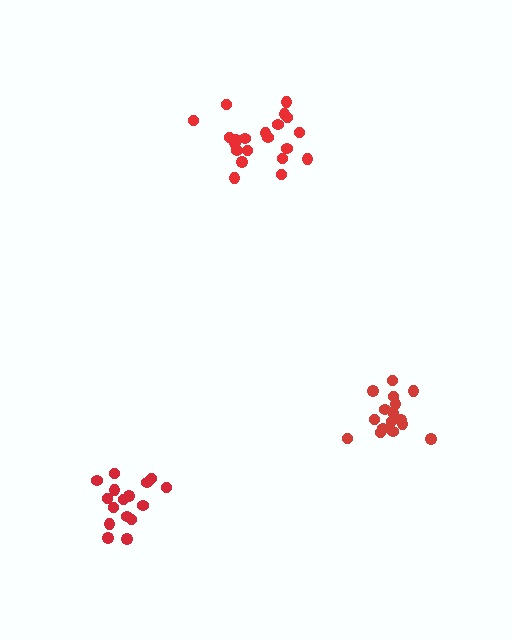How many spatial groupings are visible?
There are 3 spatial groupings.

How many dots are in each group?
Group 1: 16 dots, Group 2: 21 dots, Group 3: 16 dots (53 total).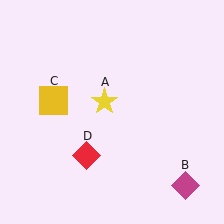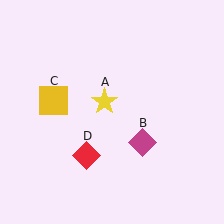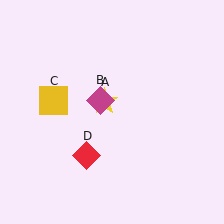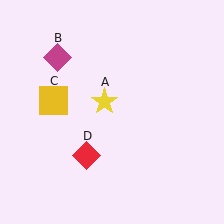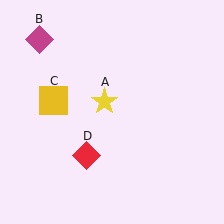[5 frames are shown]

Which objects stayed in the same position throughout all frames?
Yellow star (object A) and yellow square (object C) and red diamond (object D) remained stationary.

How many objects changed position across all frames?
1 object changed position: magenta diamond (object B).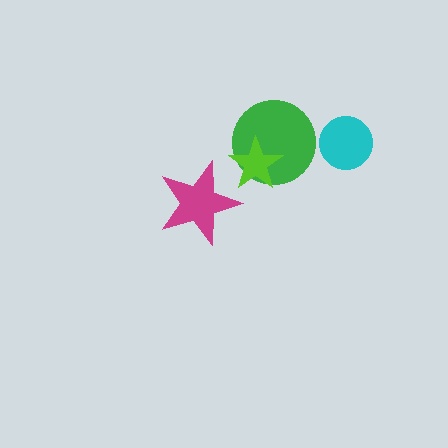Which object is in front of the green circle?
The lime star is in front of the green circle.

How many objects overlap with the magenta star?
0 objects overlap with the magenta star.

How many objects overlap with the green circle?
1 object overlaps with the green circle.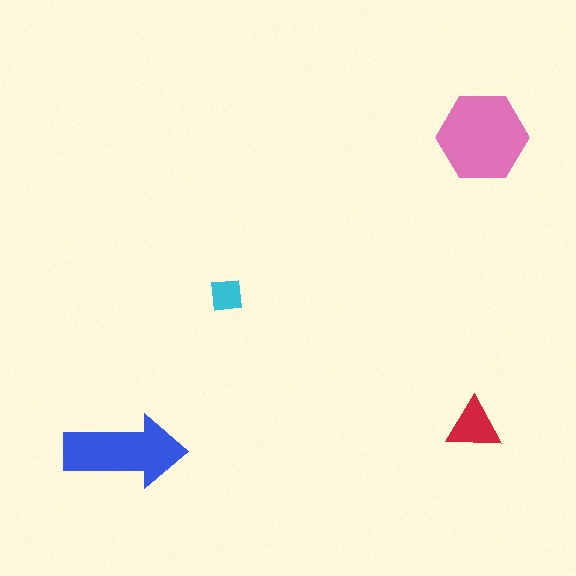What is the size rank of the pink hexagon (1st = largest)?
1st.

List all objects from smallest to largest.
The cyan square, the red triangle, the blue arrow, the pink hexagon.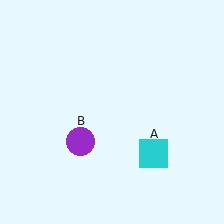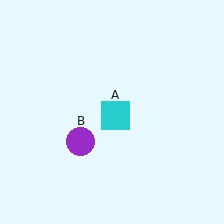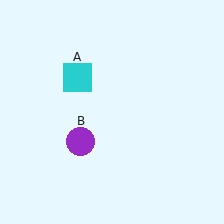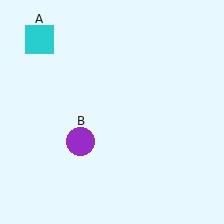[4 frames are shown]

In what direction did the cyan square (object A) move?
The cyan square (object A) moved up and to the left.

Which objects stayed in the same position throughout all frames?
Purple circle (object B) remained stationary.